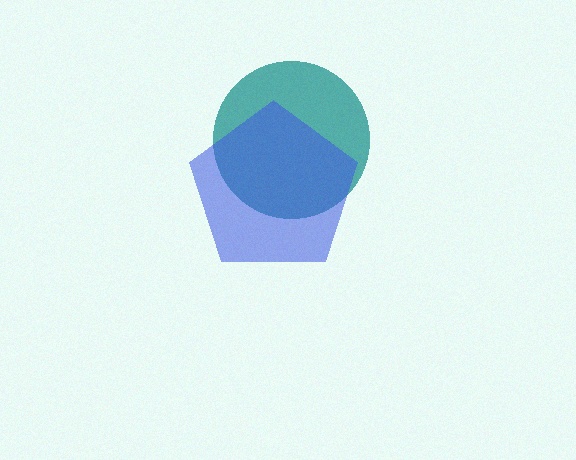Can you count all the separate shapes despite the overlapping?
Yes, there are 2 separate shapes.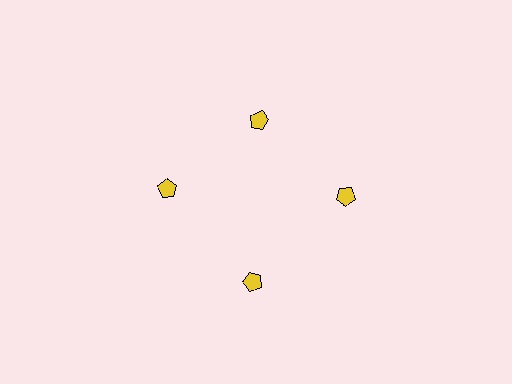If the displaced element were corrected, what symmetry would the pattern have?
It would have 4-fold rotational symmetry — the pattern would map onto itself every 90 degrees.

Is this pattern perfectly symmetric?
No. The 4 yellow pentagons are arranged in a ring, but one element near the 12 o'clock position is pulled inward toward the center, breaking the 4-fold rotational symmetry.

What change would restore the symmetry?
The symmetry would be restored by moving it outward, back onto the ring so that all 4 pentagons sit at equal angles and equal distance from the center.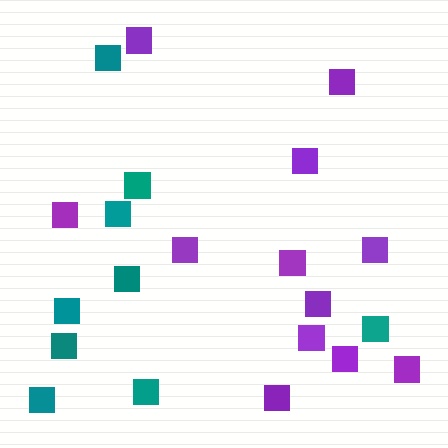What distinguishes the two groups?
There are 2 groups: one group of teal squares (9) and one group of purple squares (12).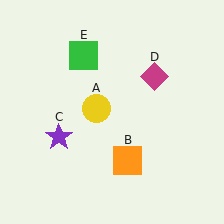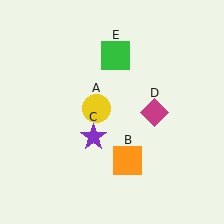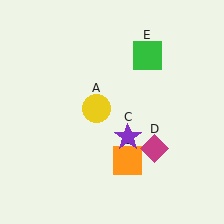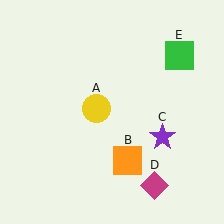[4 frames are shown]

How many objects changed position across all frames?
3 objects changed position: purple star (object C), magenta diamond (object D), green square (object E).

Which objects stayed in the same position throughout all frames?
Yellow circle (object A) and orange square (object B) remained stationary.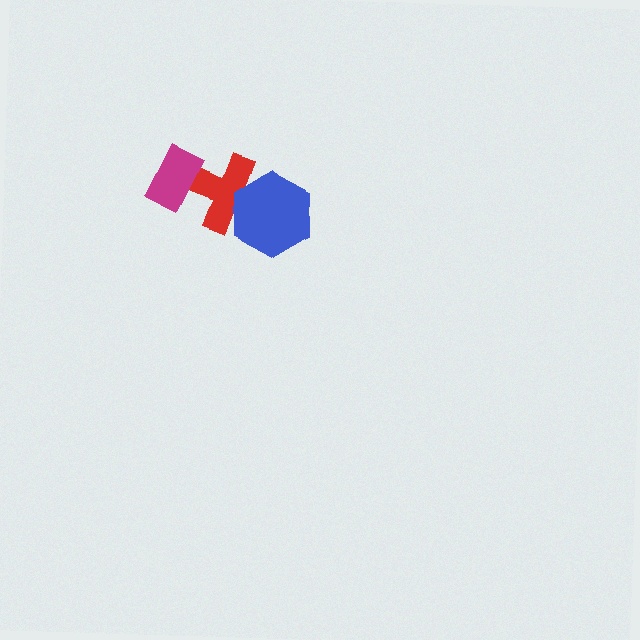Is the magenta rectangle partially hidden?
No, no other shape covers it.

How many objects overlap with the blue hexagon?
1 object overlaps with the blue hexagon.